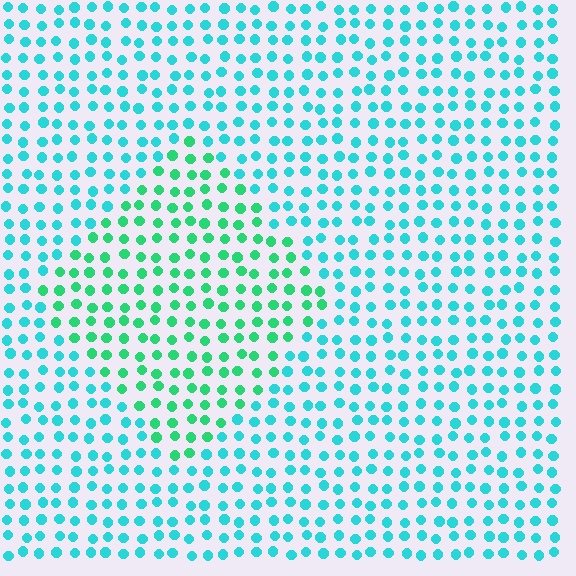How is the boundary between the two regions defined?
The boundary is defined purely by a slight shift in hue (about 34 degrees). Spacing, size, and orientation are identical on both sides.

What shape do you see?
I see a diamond.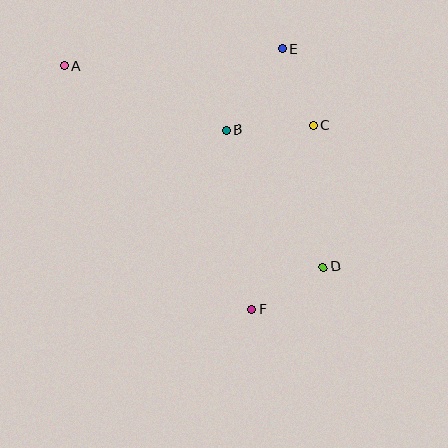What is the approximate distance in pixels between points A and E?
The distance between A and E is approximately 220 pixels.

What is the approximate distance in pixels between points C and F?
The distance between C and F is approximately 194 pixels.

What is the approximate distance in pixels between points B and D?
The distance between B and D is approximately 168 pixels.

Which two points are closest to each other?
Points C and E are closest to each other.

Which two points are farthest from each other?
Points A and D are farthest from each other.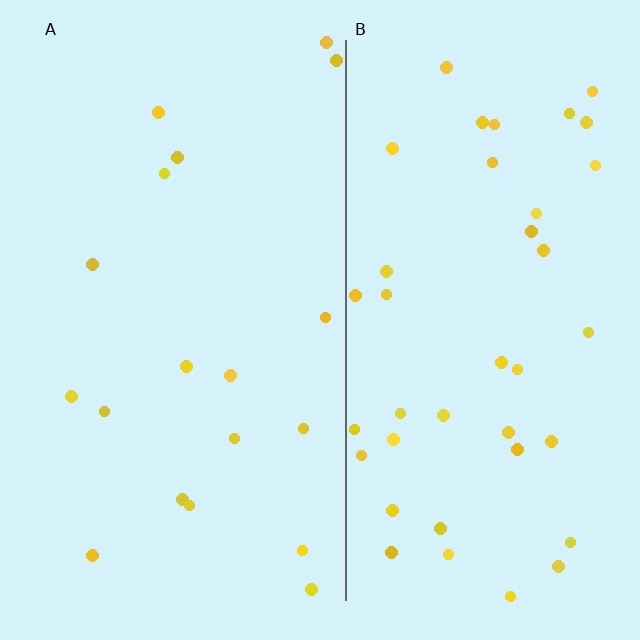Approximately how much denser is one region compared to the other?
Approximately 2.2× — region B over region A.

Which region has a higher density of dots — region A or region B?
B (the right).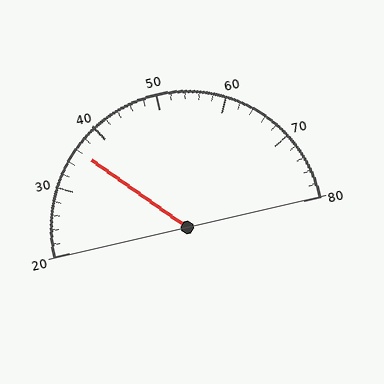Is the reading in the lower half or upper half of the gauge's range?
The reading is in the lower half of the range (20 to 80).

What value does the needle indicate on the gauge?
The needle indicates approximately 36.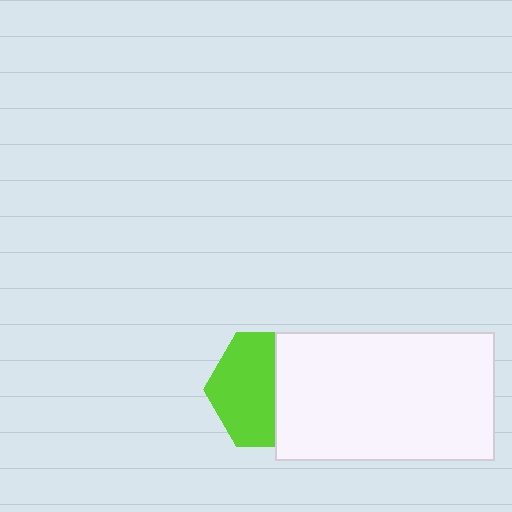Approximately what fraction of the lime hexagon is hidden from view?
Roughly 44% of the lime hexagon is hidden behind the white rectangle.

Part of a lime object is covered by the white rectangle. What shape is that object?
It is a hexagon.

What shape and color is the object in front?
The object in front is a white rectangle.